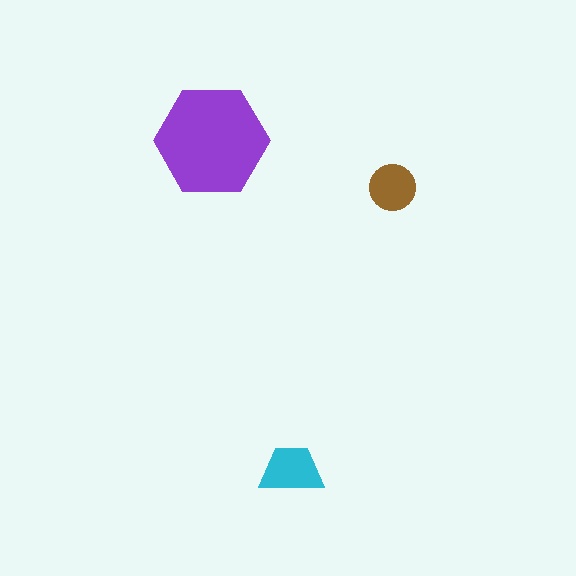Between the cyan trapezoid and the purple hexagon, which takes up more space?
The purple hexagon.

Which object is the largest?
The purple hexagon.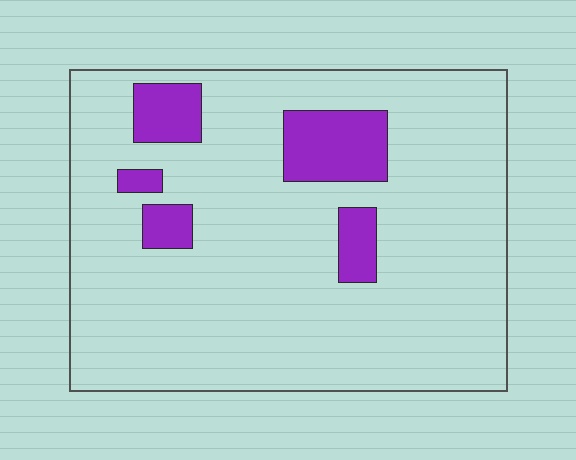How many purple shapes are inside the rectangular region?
5.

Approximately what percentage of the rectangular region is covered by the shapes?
Approximately 15%.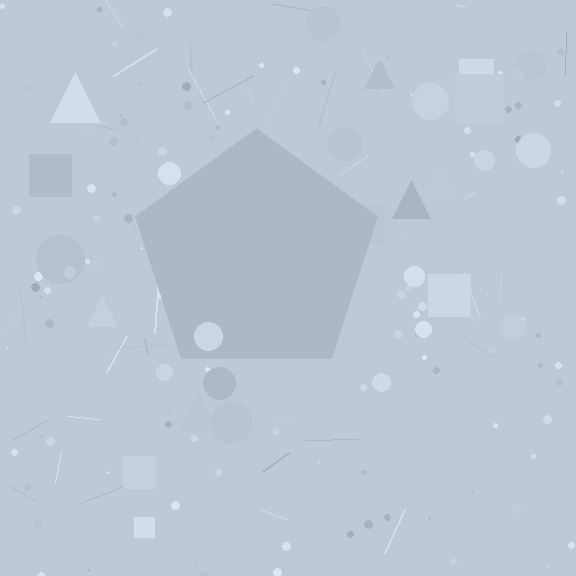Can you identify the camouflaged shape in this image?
The camouflaged shape is a pentagon.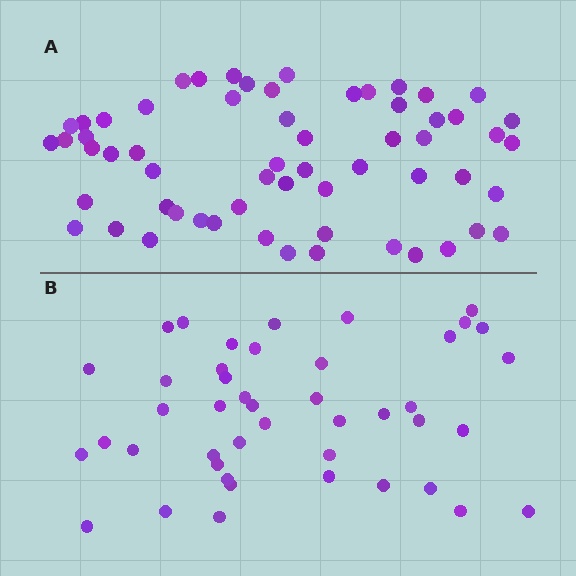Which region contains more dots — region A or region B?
Region A (the top region) has more dots.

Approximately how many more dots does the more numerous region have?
Region A has approximately 15 more dots than region B.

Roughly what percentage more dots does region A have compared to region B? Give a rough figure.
About 35% more.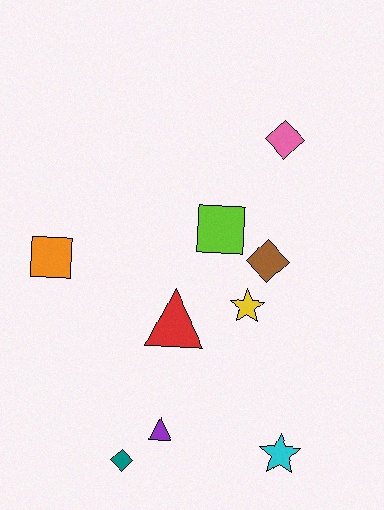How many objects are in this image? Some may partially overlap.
There are 9 objects.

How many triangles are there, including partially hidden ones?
There are 2 triangles.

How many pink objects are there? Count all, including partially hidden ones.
There is 1 pink object.